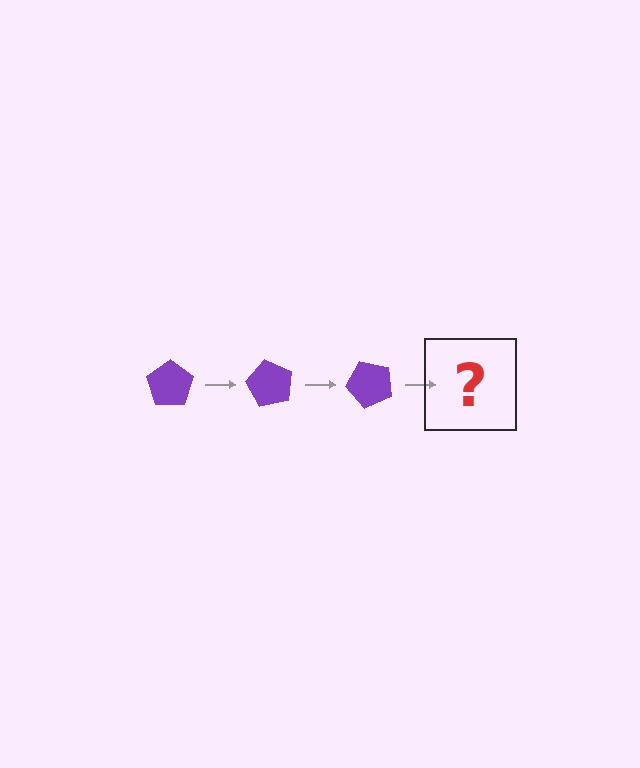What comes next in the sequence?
The next element should be a purple pentagon rotated 180 degrees.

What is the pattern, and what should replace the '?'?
The pattern is that the pentagon rotates 60 degrees each step. The '?' should be a purple pentagon rotated 180 degrees.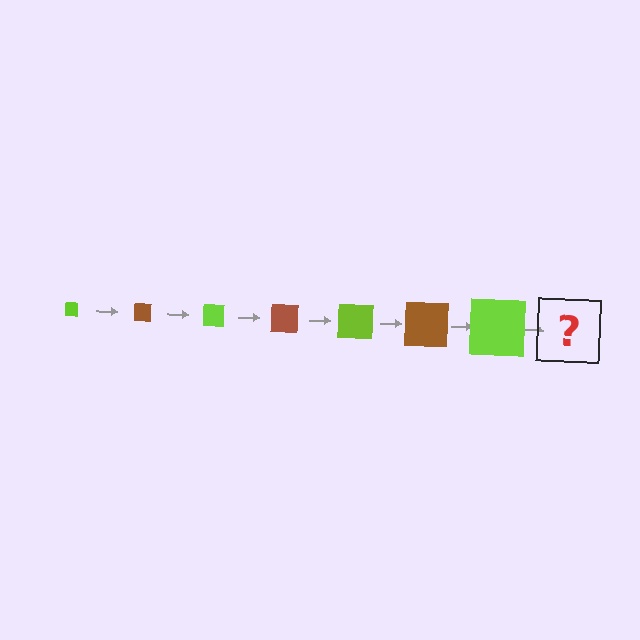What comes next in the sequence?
The next element should be a brown square, larger than the previous one.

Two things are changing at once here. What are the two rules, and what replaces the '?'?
The two rules are that the square grows larger each step and the color cycles through lime and brown. The '?' should be a brown square, larger than the previous one.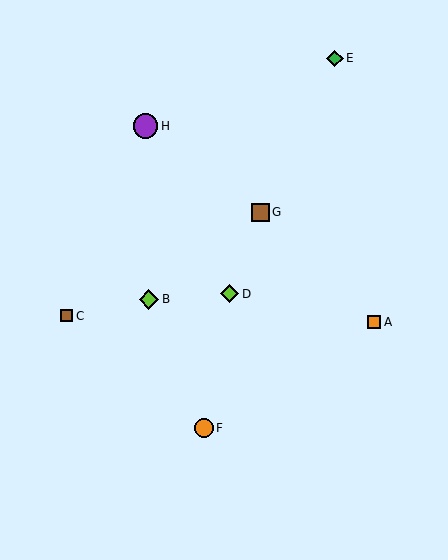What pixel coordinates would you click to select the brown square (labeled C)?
Click at (67, 316) to select the brown square C.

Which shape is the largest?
The purple circle (labeled H) is the largest.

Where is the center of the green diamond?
The center of the green diamond is at (335, 58).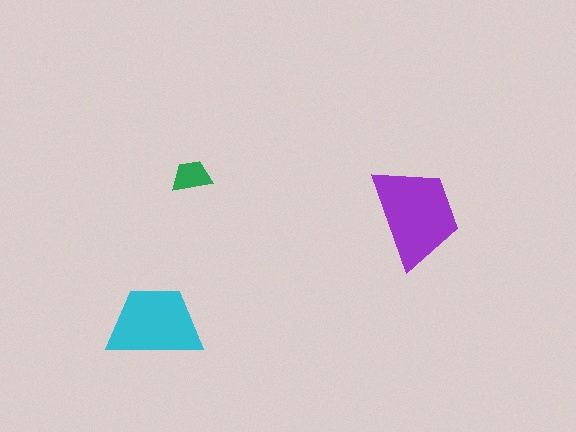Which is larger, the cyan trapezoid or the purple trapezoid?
The purple one.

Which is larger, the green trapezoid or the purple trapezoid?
The purple one.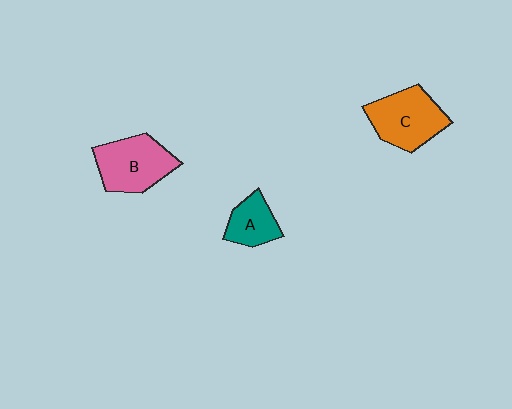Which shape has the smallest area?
Shape A (teal).